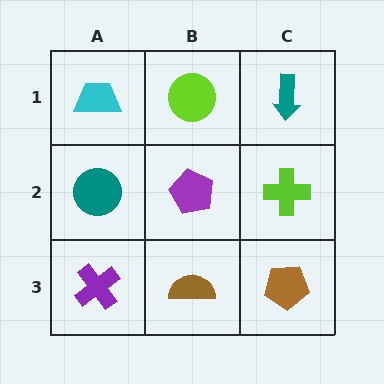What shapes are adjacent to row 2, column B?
A lime circle (row 1, column B), a brown semicircle (row 3, column B), a teal circle (row 2, column A), a lime cross (row 2, column C).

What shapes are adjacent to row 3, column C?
A lime cross (row 2, column C), a brown semicircle (row 3, column B).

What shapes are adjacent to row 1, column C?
A lime cross (row 2, column C), a lime circle (row 1, column B).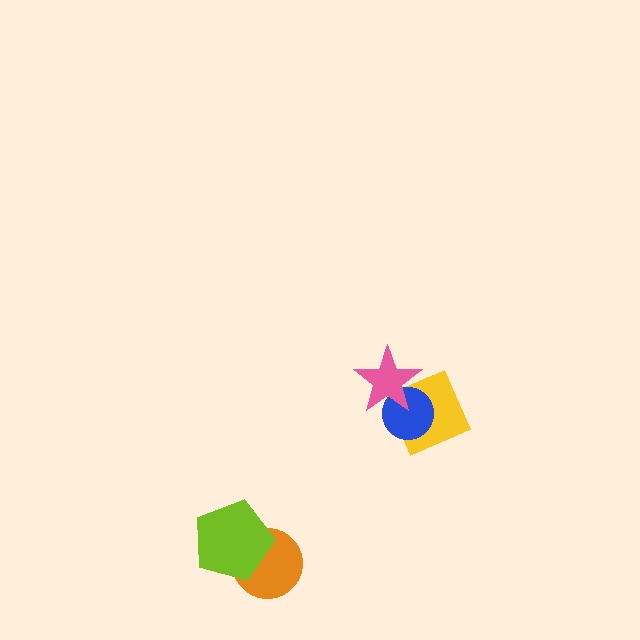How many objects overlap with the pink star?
2 objects overlap with the pink star.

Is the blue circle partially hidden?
Yes, it is partially covered by another shape.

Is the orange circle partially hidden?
Yes, it is partially covered by another shape.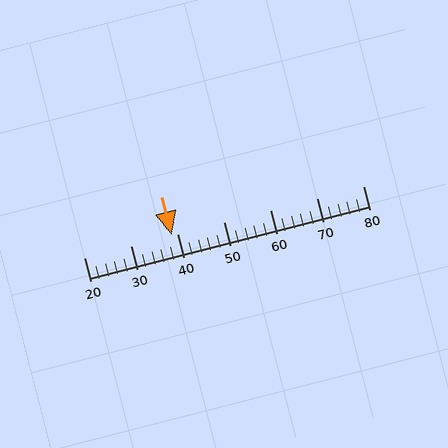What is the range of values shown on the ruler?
The ruler shows values from 20 to 80.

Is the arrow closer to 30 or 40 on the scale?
The arrow is closer to 40.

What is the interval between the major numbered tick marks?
The major tick marks are spaced 10 units apart.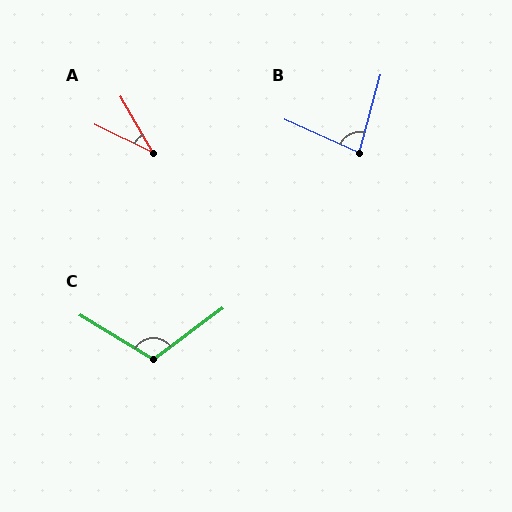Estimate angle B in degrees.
Approximately 80 degrees.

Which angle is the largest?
C, at approximately 113 degrees.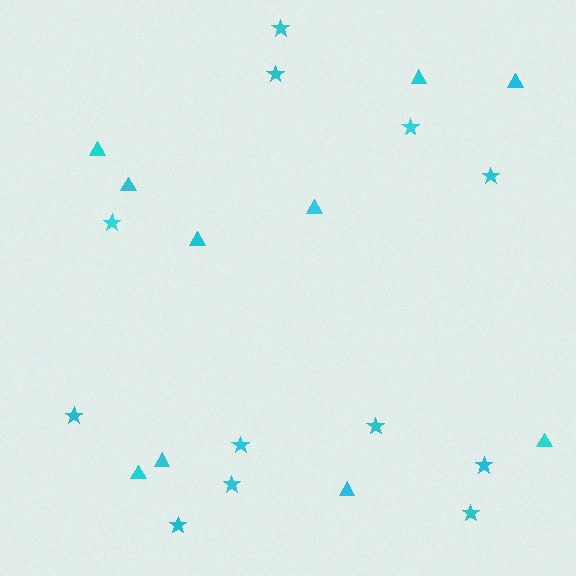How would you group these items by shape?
There are 2 groups: one group of triangles (10) and one group of stars (12).